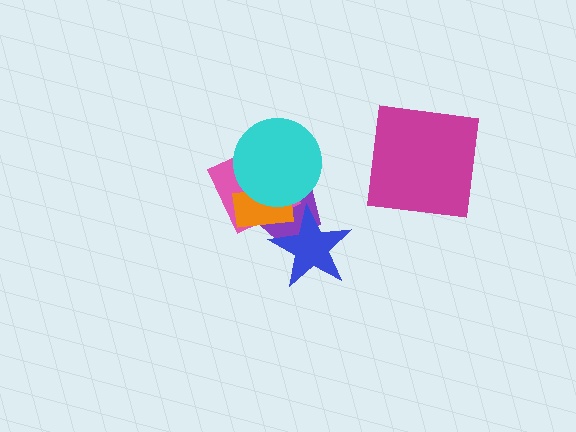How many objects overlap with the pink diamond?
4 objects overlap with the pink diamond.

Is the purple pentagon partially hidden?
Yes, it is partially covered by another shape.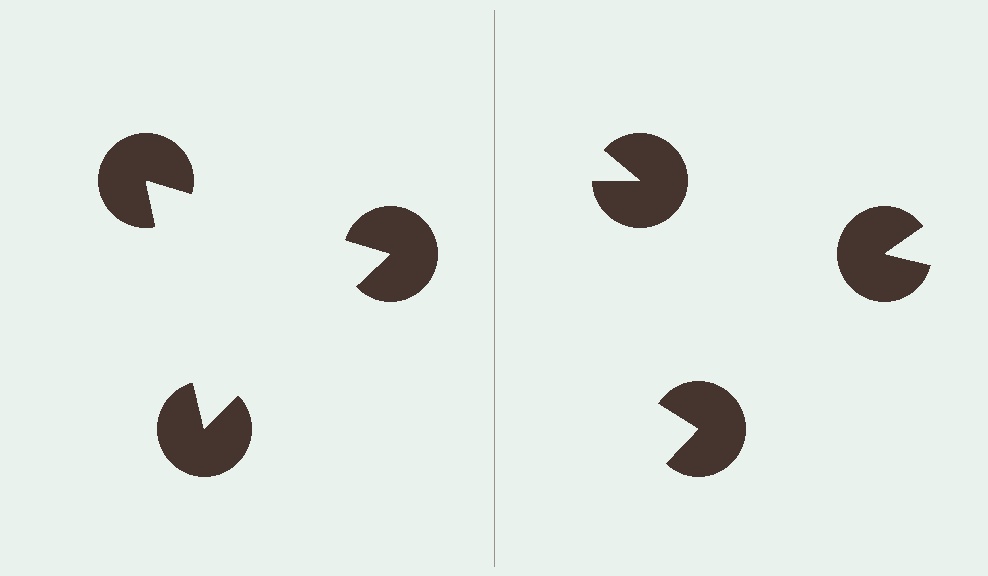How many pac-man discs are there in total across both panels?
6 — 3 on each side.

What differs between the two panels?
The pac-man discs are positioned identically on both sides; only the wedge orientations differ. On the left they align to a triangle; on the right they are misaligned.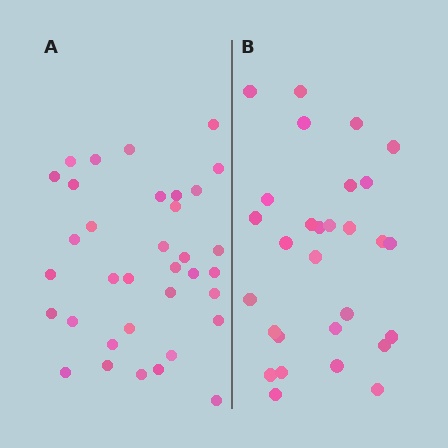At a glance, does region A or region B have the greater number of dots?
Region A (the left region) has more dots.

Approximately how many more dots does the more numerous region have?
Region A has about 6 more dots than region B.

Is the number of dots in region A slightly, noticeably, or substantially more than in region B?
Region A has only slightly more — the two regions are fairly close. The ratio is roughly 1.2 to 1.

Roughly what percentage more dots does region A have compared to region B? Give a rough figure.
About 20% more.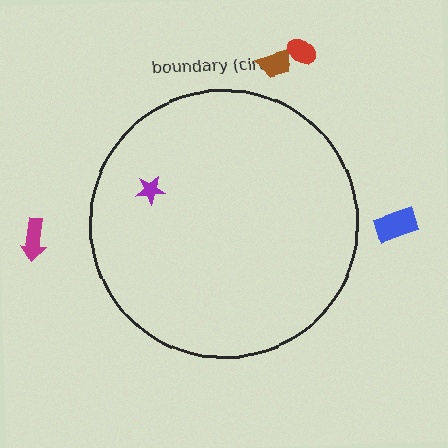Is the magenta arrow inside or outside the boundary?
Outside.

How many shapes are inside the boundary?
1 inside, 4 outside.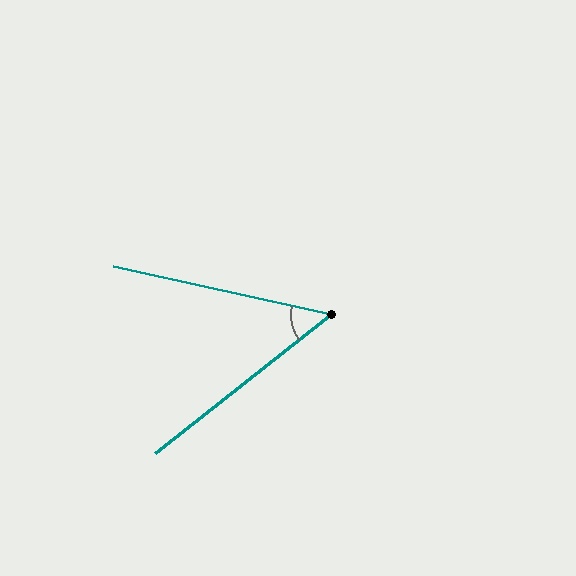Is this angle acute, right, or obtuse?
It is acute.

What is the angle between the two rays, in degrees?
Approximately 51 degrees.